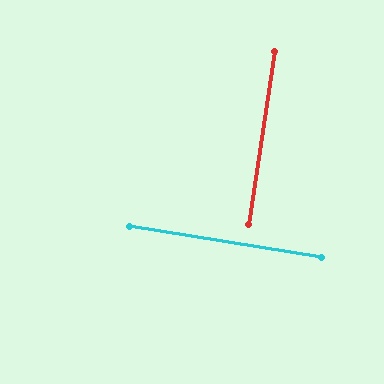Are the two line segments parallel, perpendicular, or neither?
Perpendicular — they meet at approximately 89°.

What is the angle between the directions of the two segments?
Approximately 89 degrees.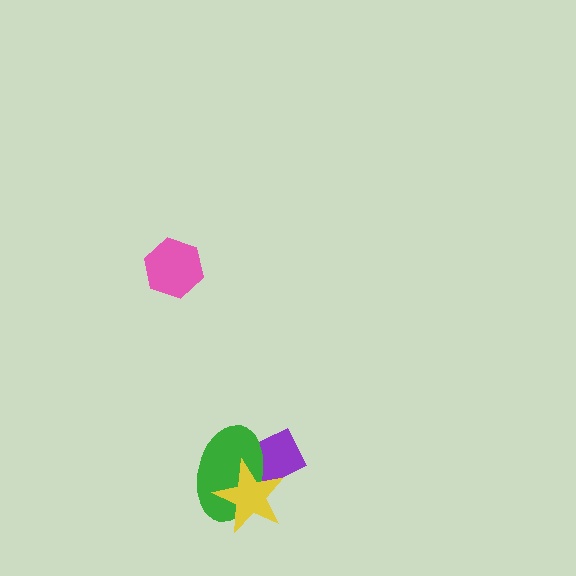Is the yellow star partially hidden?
No, no other shape covers it.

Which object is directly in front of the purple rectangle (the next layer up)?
The green ellipse is directly in front of the purple rectangle.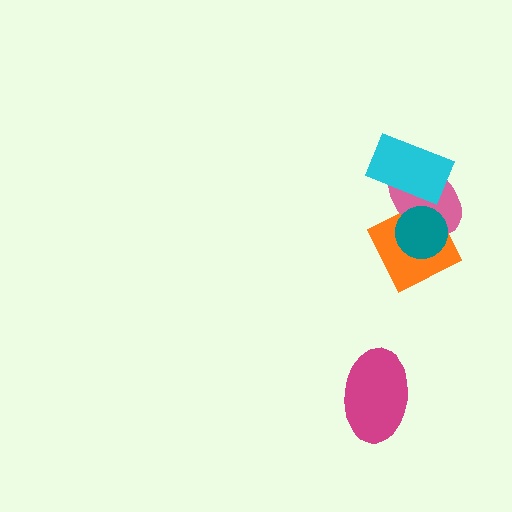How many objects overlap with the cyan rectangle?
2 objects overlap with the cyan rectangle.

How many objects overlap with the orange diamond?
3 objects overlap with the orange diamond.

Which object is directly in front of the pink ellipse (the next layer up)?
The teal circle is directly in front of the pink ellipse.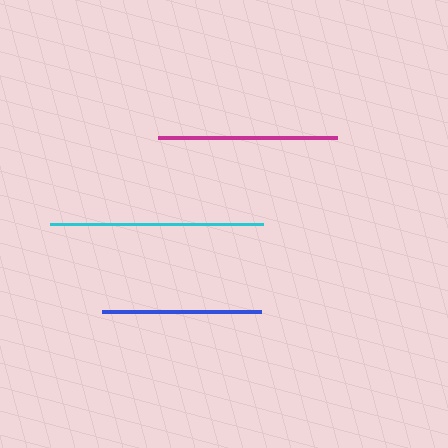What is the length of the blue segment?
The blue segment is approximately 159 pixels long.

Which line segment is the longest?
The cyan line is the longest at approximately 213 pixels.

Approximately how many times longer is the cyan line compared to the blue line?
The cyan line is approximately 1.3 times the length of the blue line.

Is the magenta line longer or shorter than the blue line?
The magenta line is longer than the blue line.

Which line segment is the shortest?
The blue line is the shortest at approximately 159 pixels.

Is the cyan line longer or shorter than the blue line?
The cyan line is longer than the blue line.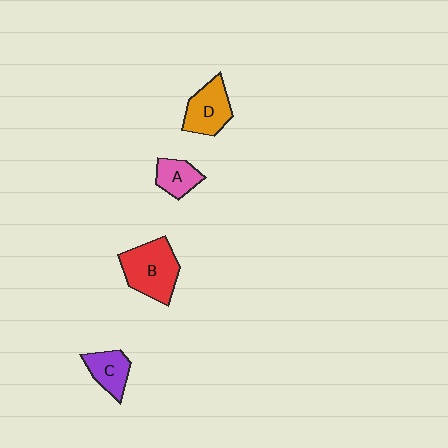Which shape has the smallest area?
Shape A (pink).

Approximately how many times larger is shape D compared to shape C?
Approximately 1.3 times.